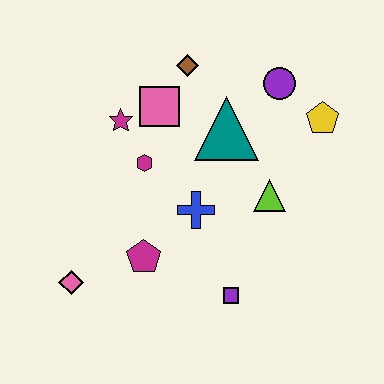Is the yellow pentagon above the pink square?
No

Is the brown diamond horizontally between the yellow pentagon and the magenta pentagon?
Yes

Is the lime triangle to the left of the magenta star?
No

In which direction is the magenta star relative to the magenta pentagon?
The magenta star is above the magenta pentagon.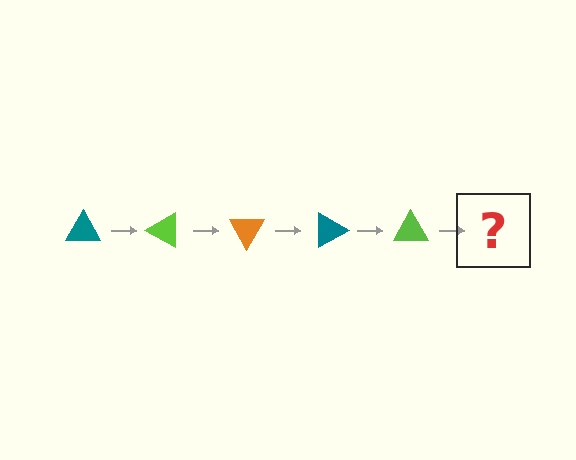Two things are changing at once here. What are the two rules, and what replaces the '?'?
The two rules are that it rotates 30 degrees each step and the color cycles through teal, lime, and orange. The '?' should be an orange triangle, rotated 150 degrees from the start.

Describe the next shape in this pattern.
It should be an orange triangle, rotated 150 degrees from the start.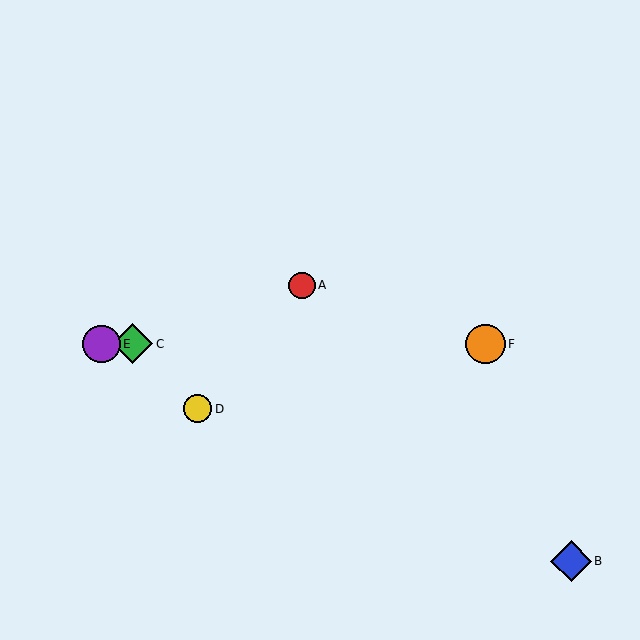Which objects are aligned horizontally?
Objects C, E, F are aligned horizontally.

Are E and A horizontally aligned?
No, E is at y≈344 and A is at y≈285.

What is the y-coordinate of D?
Object D is at y≈409.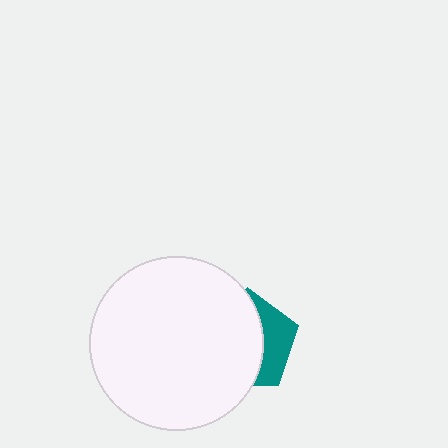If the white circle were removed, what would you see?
You would see the complete teal pentagon.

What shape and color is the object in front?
The object in front is a white circle.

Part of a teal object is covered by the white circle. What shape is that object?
It is a pentagon.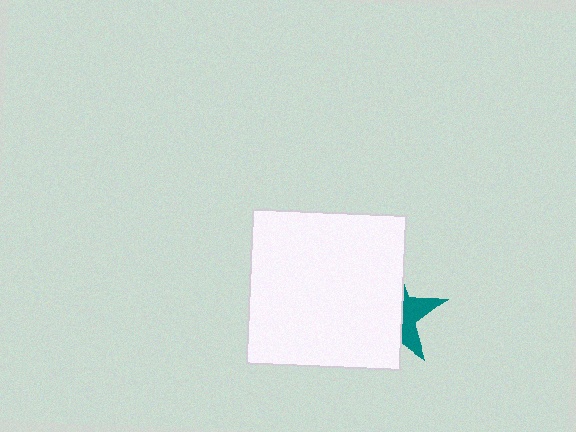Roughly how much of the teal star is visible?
A small part of it is visible (roughly 33%).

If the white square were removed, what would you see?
You would see the complete teal star.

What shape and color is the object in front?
The object in front is a white square.